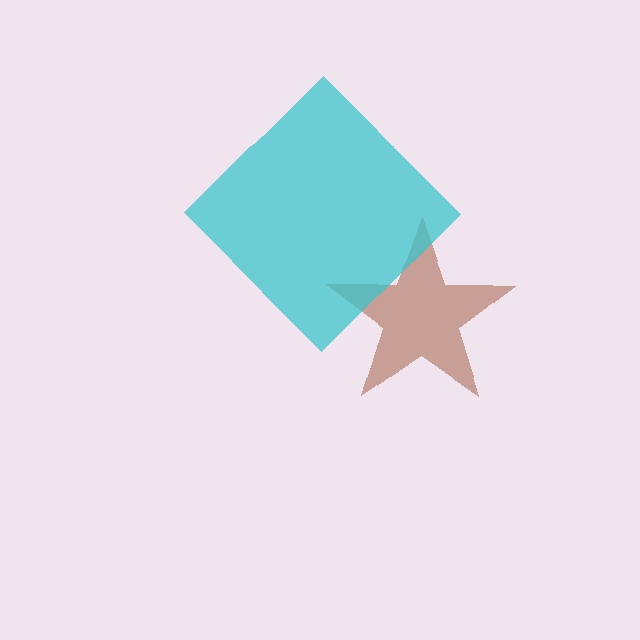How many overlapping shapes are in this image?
There are 2 overlapping shapes in the image.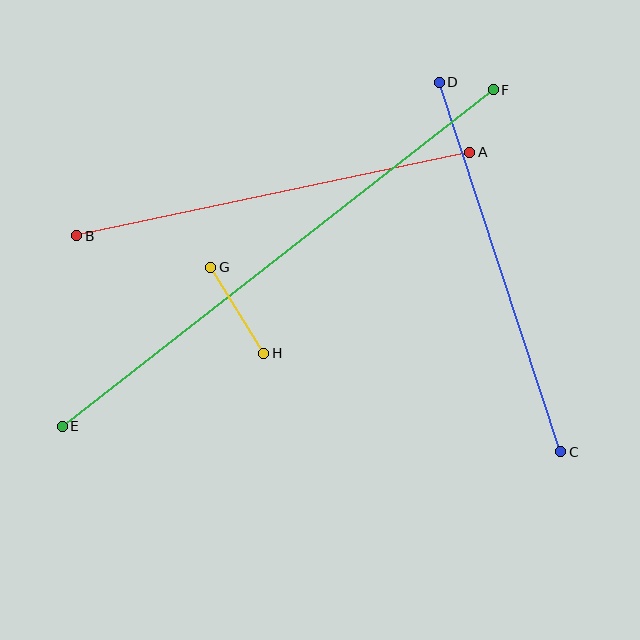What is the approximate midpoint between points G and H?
The midpoint is at approximately (237, 310) pixels.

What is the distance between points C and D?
The distance is approximately 389 pixels.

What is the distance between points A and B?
The distance is approximately 402 pixels.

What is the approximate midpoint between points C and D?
The midpoint is at approximately (500, 267) pixels.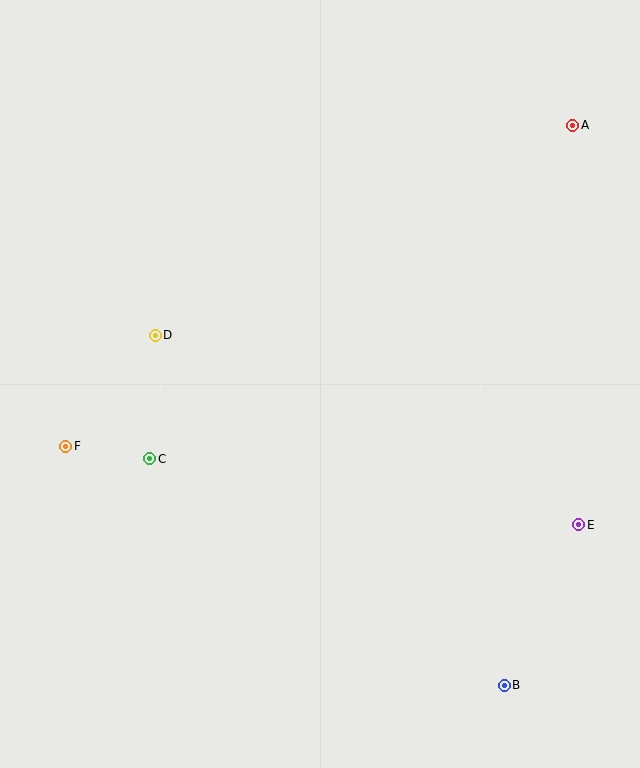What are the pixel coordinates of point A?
Point A is at (573, 125).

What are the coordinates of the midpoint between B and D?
The midpoint between B and D is at (330, 510).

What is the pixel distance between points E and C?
The distance between E and C is 434 pixels.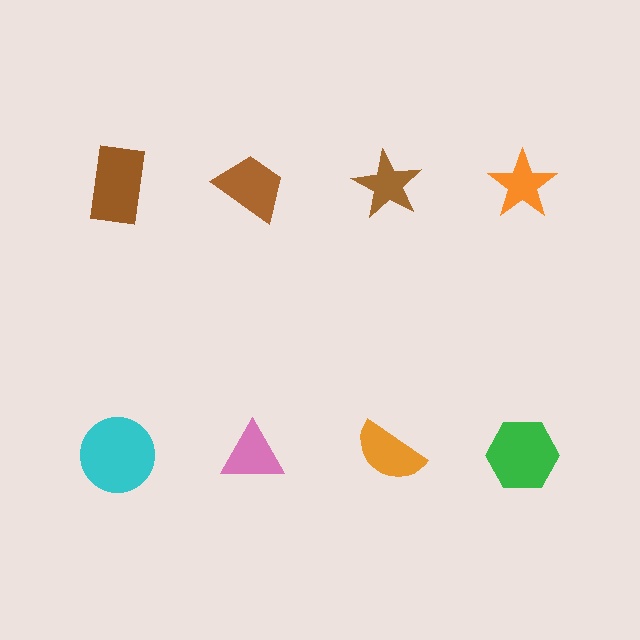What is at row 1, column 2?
A brown trapezoid.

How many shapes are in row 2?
4 shapes.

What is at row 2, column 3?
An orange semicircle.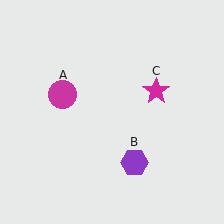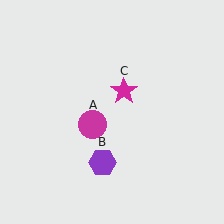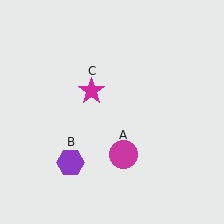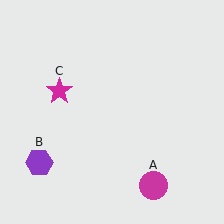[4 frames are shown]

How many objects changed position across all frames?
3 objects changed position: magenta circle (object A), purple hexagon (object B), magenta star (object C).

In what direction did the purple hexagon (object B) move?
The purple hexagon (object B) moved left.